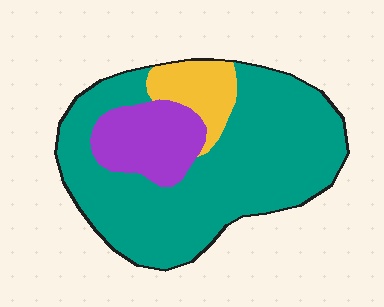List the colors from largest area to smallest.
From largest to smallest: teal, purple, yellow.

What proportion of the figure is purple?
Purple covers roughly 15% of the figure.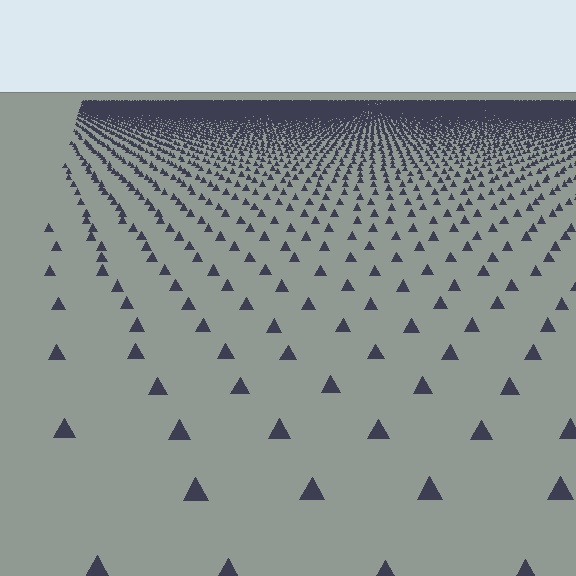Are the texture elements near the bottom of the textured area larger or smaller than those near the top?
Larger. Near the bottom, elements are closer to the viewer and appear at a bigger on-screen size.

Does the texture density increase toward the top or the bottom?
Density increases toward the top.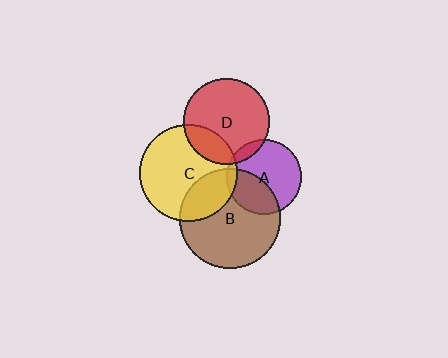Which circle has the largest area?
Circle B (brown).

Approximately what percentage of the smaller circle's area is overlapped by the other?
Approximately 10%.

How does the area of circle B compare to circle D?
Approximately 1.4 times.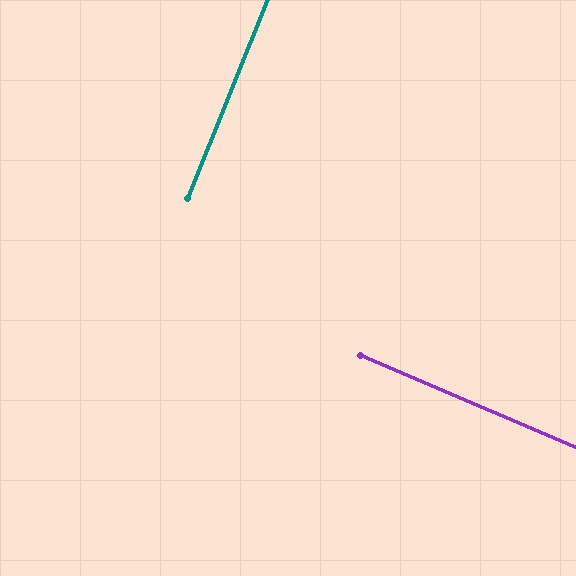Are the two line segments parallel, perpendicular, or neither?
Perpendicular — they meet at approximately 89°.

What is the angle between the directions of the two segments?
Approximately 89 degrees.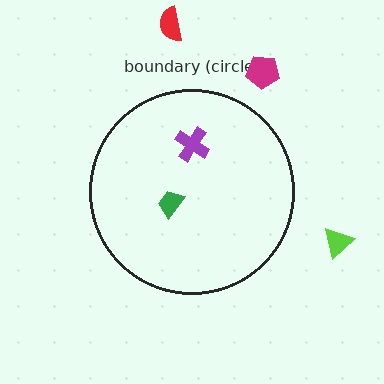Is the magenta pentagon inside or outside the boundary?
Outside.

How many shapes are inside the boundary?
2 inside, 3 outside.